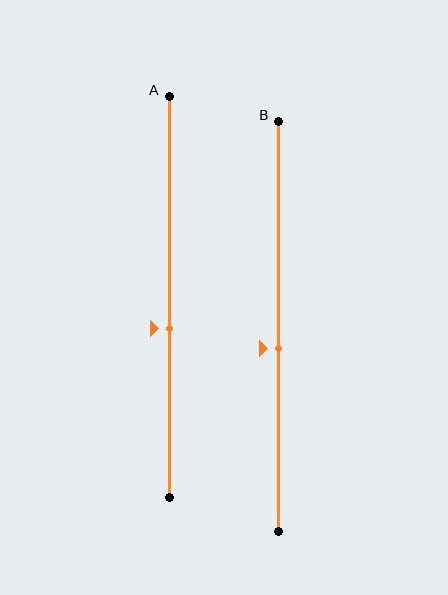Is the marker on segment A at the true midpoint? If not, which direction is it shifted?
No, the marker on segment A is shifted downward by about 8% of the segment length.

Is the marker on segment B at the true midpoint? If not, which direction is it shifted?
No, the marker on segment B is shifted downward by about 5% of the segment length.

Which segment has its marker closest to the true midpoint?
Segment B has its marker closest to the true midpoint.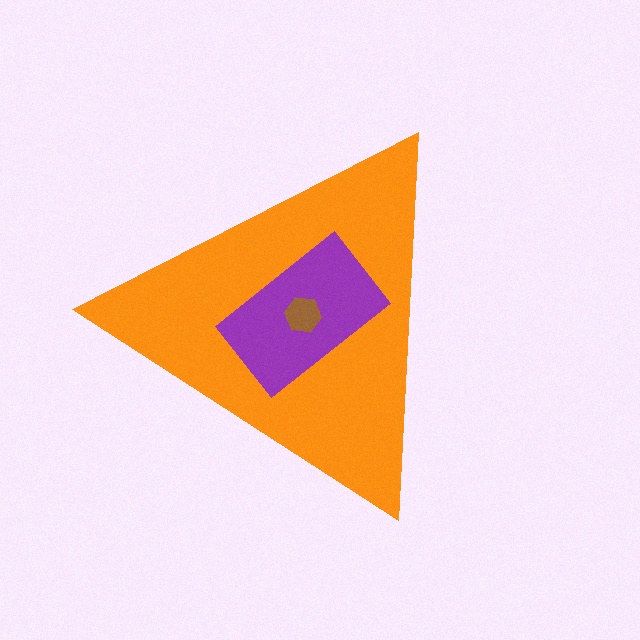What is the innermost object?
The brown hexagon.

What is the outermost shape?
The orange triangle.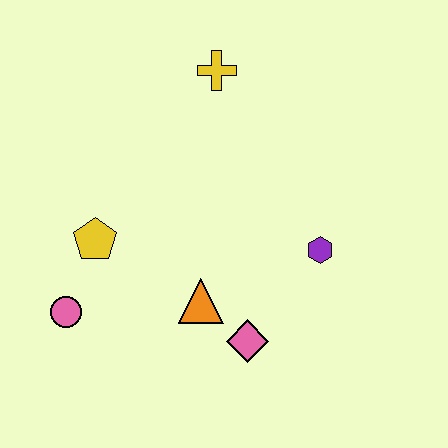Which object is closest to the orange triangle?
The pink diamond is closest to the orange triangle.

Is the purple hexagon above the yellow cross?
No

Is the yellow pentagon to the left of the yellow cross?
Yes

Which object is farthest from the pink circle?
The yellow cross is farthest from the pink circle.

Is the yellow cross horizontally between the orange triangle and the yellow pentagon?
No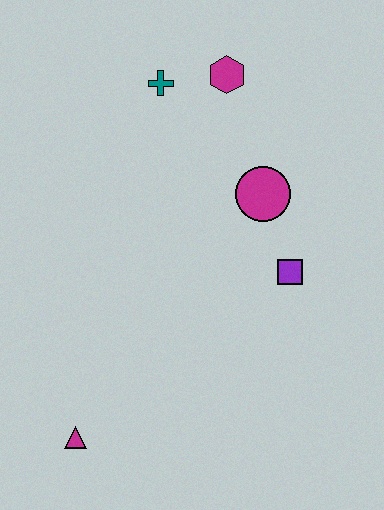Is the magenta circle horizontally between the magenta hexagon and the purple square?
Yes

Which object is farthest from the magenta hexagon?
The magenta triangle is farthest from the magenta hexagon.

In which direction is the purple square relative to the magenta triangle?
The purple square is to the right of the magenta triangle.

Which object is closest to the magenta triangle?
The purple square is closest to the magenta triangle.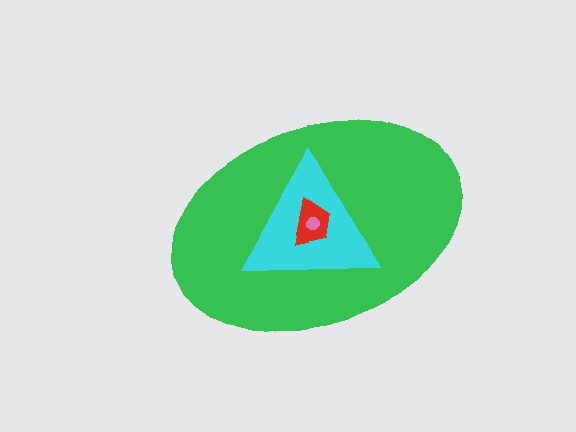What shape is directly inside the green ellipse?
The cyan triangle.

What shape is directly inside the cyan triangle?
The red trapezoid.